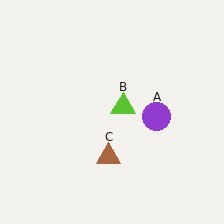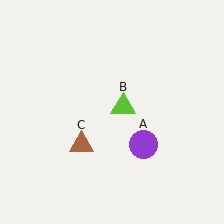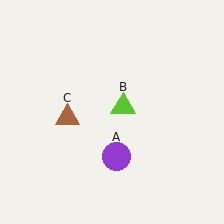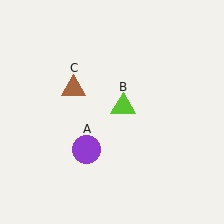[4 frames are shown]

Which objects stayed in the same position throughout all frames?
Lime triangle (object B) remained stationary.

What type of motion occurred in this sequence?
The purple circle (object A), brown triangle (object C) rotated clockwise around the center of the scene.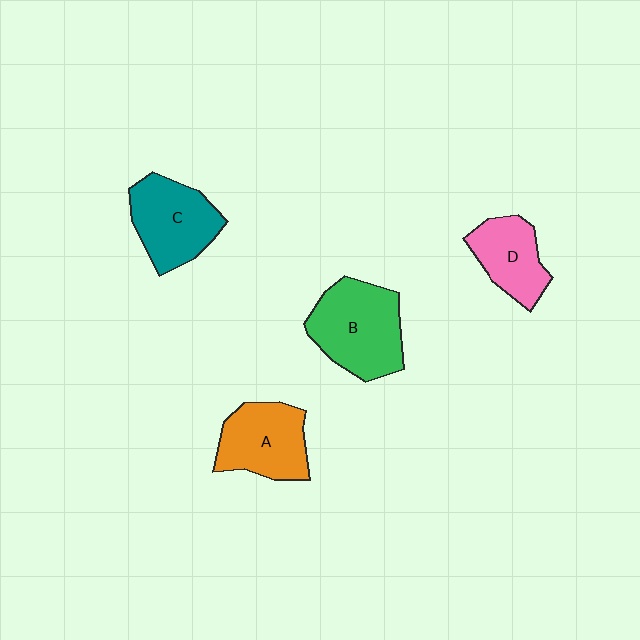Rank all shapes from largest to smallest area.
From largest to smallest: B (green), C (teal), A (orange), D (pink).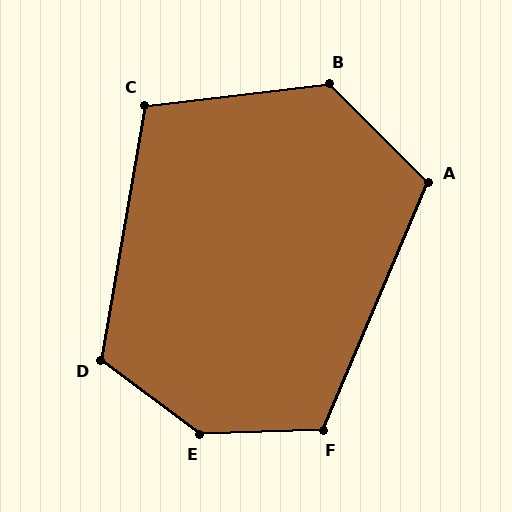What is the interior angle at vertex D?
Approximately 117 degrees (obtuse).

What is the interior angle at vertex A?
Approximately 112 degrees (obtuse).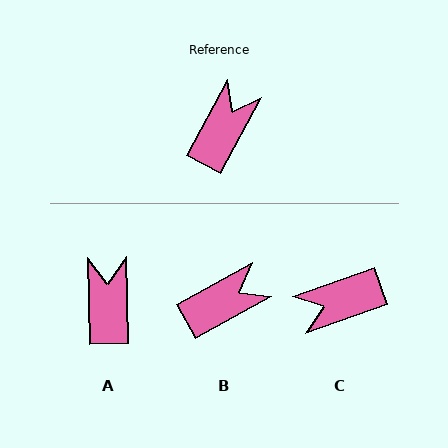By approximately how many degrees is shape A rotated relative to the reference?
Approximately 30 degrees counter-clockwise.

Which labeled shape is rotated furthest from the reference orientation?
C, about 138 degrees away.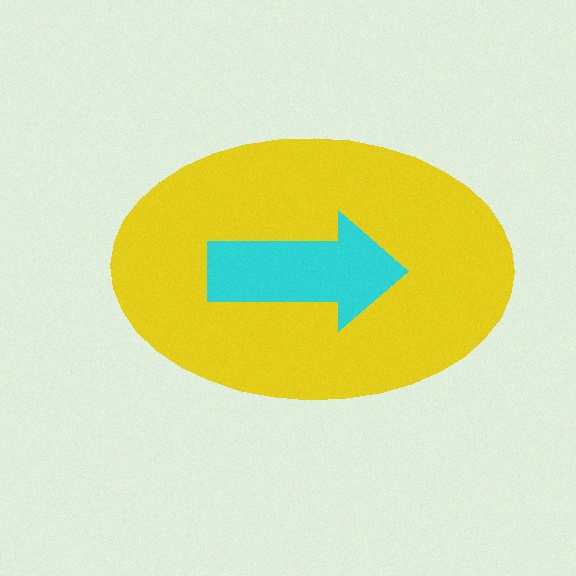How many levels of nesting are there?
2.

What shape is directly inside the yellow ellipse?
The cyan arrow.